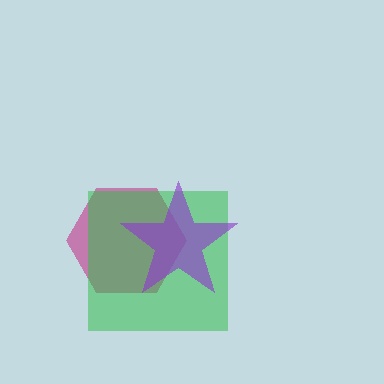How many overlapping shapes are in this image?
There are 3 overlapping shapes in the image.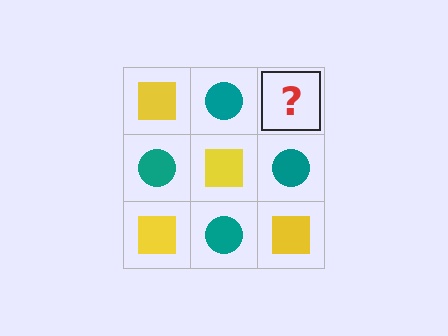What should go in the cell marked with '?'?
The missing cell should contain a yellow square.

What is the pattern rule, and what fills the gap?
The rule is that it alternates yellow square and teal circle in a checkerboard pattern. The gap should be filled with a yellow square.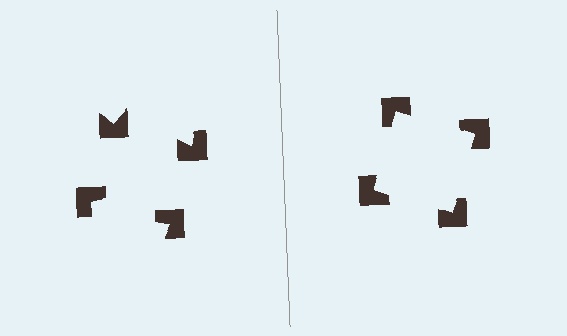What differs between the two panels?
The notched squares are positioned identically on both sides; only the wedge orientations differ. On the right they align to a square; on the left they are misaligned.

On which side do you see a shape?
An illusory square appears on the right side. On the left side the wedge cuts are rotated, so no coherent shape forms.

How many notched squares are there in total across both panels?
8 — 4 on each side.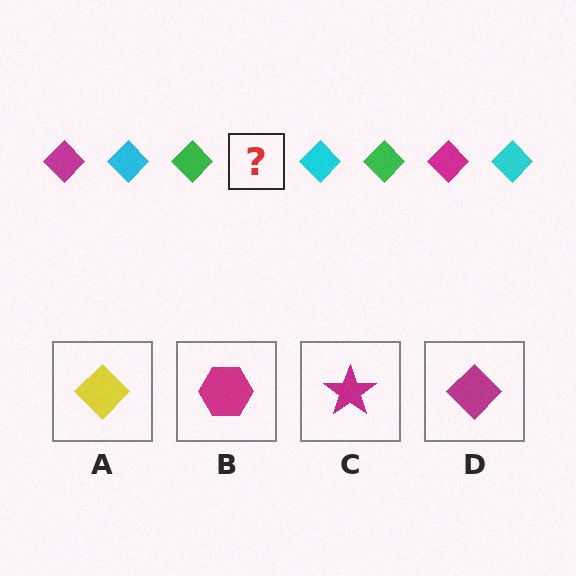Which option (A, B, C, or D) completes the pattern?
D.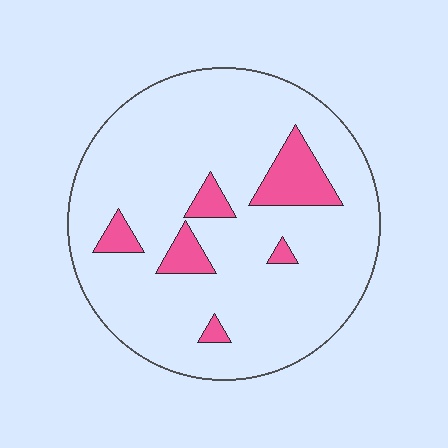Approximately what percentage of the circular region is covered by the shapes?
Approximately 10%.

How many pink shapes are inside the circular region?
6.